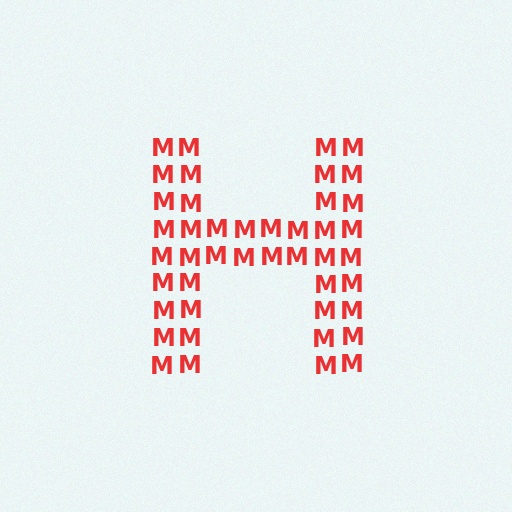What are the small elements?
The small elements are letter M's.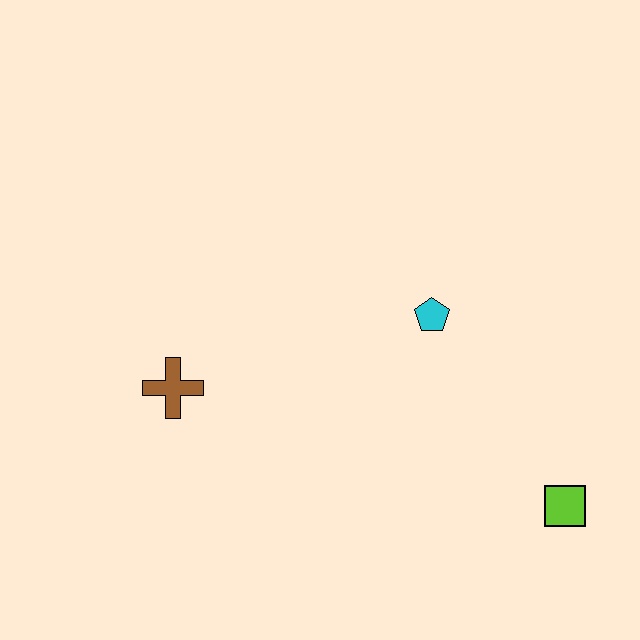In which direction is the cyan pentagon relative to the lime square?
The cyan pentagon is above the lime square.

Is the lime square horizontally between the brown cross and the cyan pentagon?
No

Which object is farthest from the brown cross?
The lime square is farthest from the brown cross.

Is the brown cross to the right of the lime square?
No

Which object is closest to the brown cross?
The cyan pentagon is closest to the brown cross.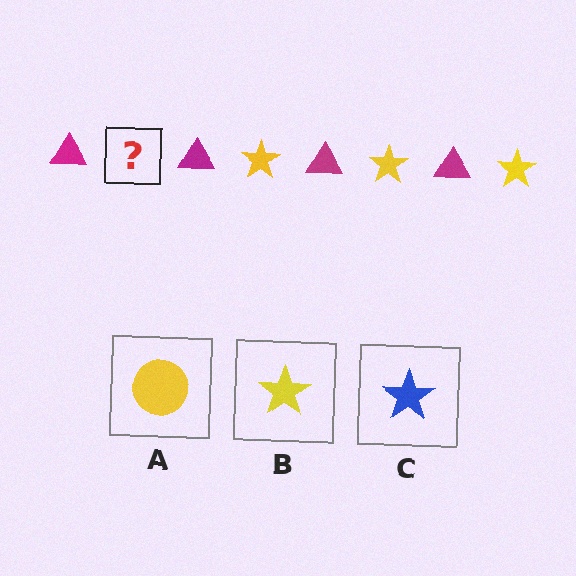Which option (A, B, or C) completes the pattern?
B.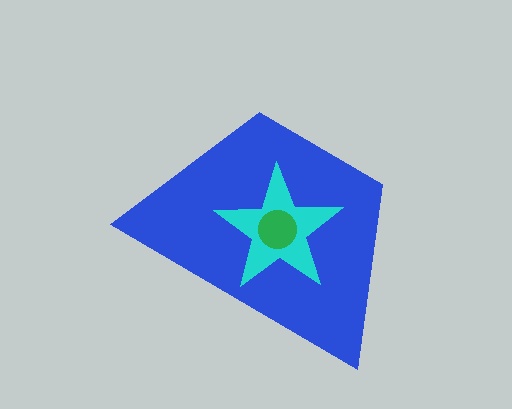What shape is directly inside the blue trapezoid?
The cyan star.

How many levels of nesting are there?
3.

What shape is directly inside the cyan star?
The green circle.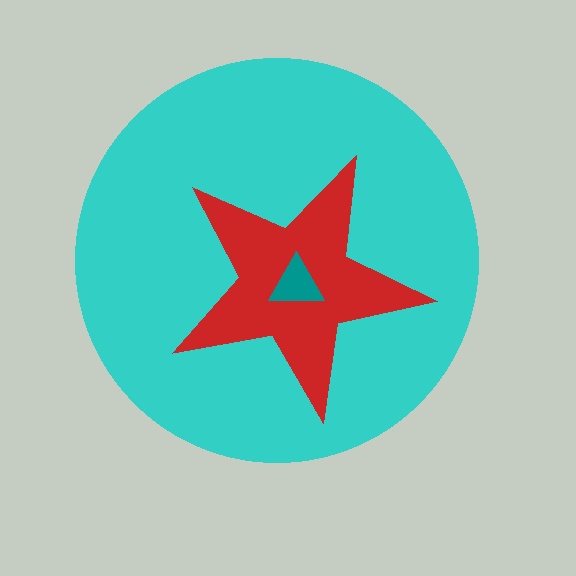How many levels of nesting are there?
3.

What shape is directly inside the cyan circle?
The red star.